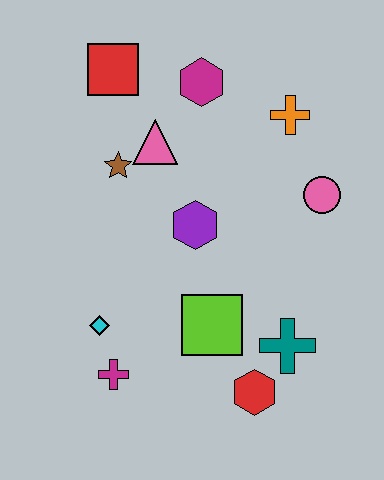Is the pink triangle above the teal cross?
Yes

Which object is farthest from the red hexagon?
The red square is farthest from the red hexagon.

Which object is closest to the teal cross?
The red hexagon is closest to the teal cross.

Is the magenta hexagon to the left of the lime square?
Yes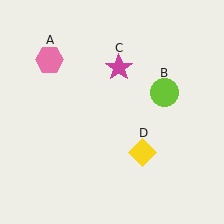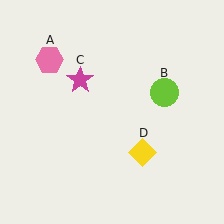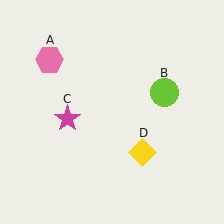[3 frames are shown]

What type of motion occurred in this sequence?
The magenta star (object C) rotated counterclockwise around the center of the scene.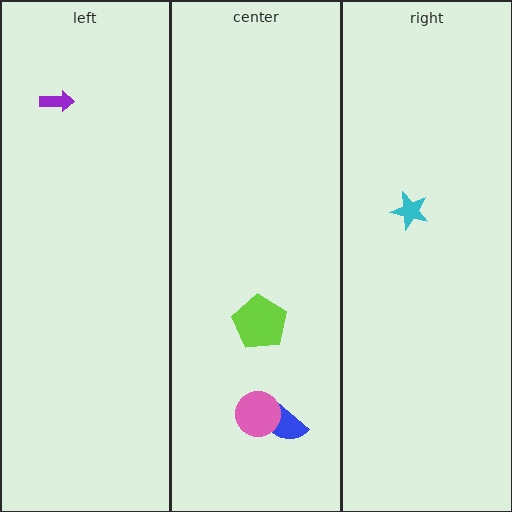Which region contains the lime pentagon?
The center region.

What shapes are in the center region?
The blue semicircle, the lime pentagon, the pink circle.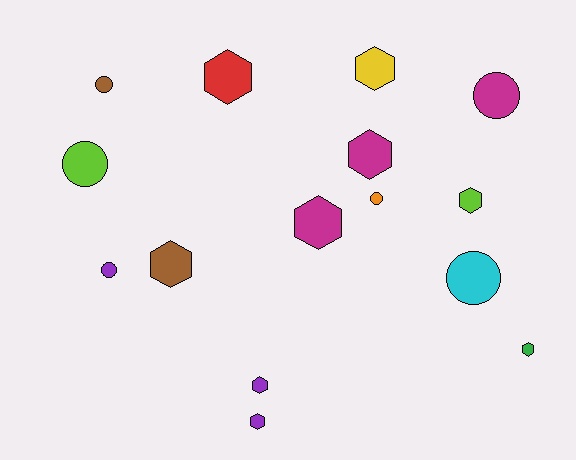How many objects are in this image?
There are 15 objects.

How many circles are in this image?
There are 6 circles.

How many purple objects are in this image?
There are 3 purple objects.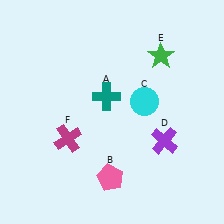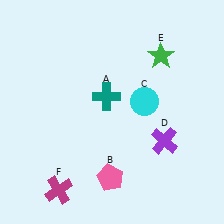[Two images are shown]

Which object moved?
The magenta cross (F) moved down.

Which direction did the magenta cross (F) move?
The magenta cross (F) moved down.